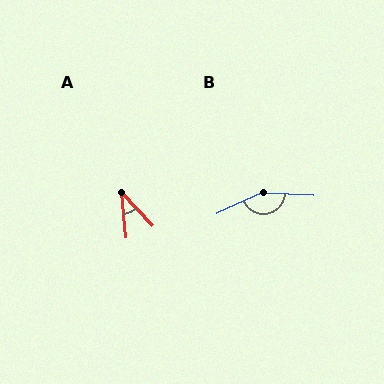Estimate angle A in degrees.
Approximately 37 degrees.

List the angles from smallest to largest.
A (37°), B (152°).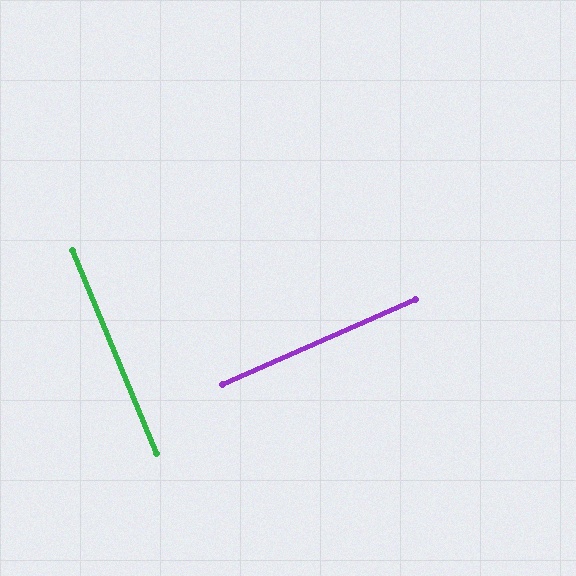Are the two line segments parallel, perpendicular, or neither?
Perpendicular — they meet at approximately 89°.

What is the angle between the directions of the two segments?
Approximately 89 degrees.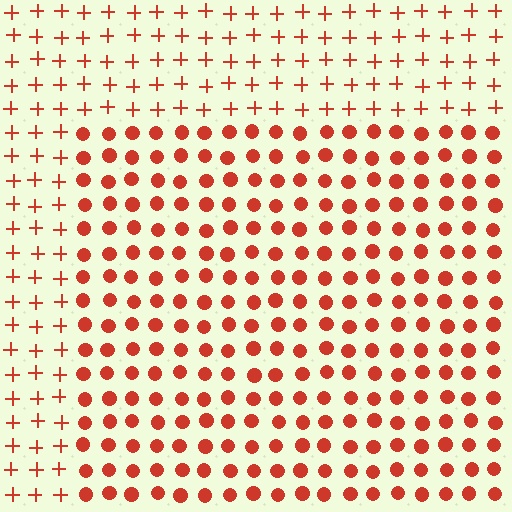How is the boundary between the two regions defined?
The boundary is defined by a change in element shape: circles inside vs. plus signs outside. All elements share the same color and spacing.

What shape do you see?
I see a rectangle.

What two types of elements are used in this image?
The image uses circles inside the rectangle region and plus signs outside it.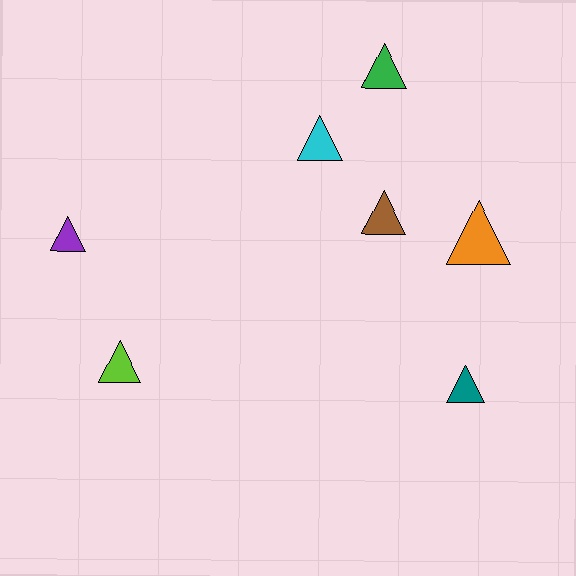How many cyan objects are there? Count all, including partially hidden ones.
There is 1 cyan object.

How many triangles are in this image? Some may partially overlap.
There are 7 triangles.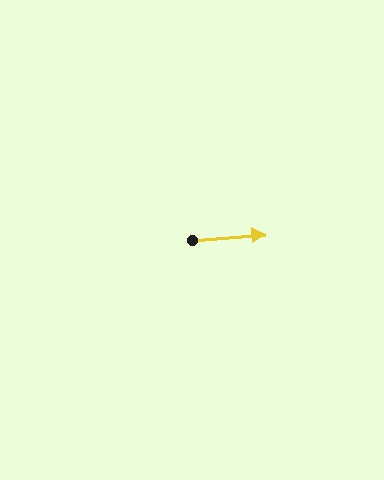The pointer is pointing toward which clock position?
Roughly 3 o'clock.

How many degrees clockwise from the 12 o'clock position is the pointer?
Approximately 85 degrees.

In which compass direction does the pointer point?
East.